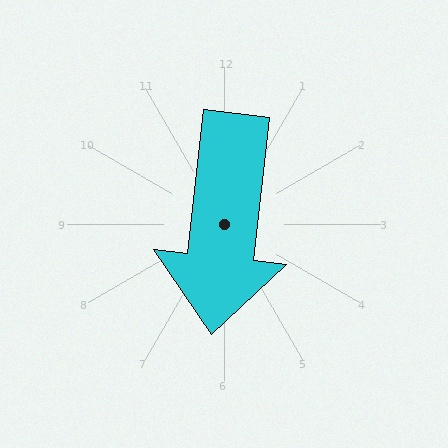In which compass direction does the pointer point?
South.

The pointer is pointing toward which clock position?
Roughly 6 o'clock.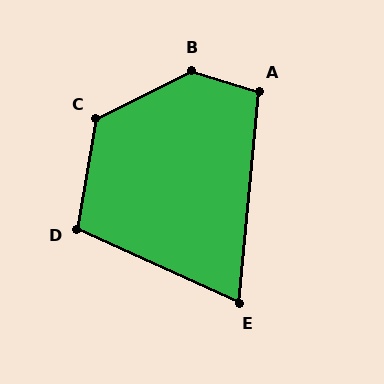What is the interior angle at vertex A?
Approximately 102 degrees (obtuse).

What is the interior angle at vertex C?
Approximately 126 degrees (obtuse).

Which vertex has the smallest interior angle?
E, at approximately 71 degrees.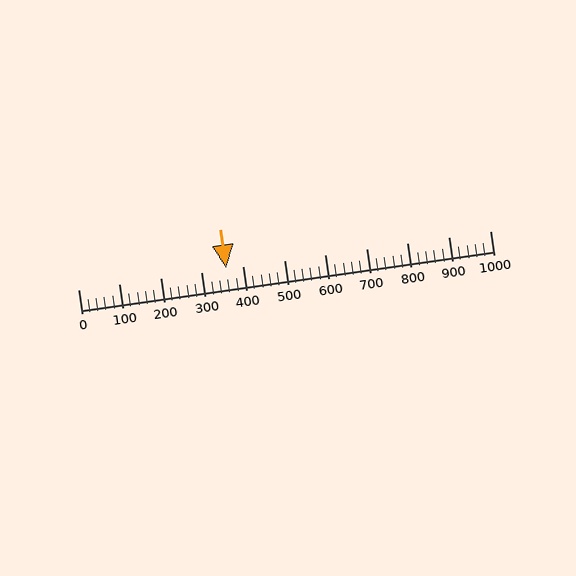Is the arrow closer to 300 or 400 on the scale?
The arrow is closer to 400.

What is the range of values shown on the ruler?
The ruler shows values from 0 to 1000.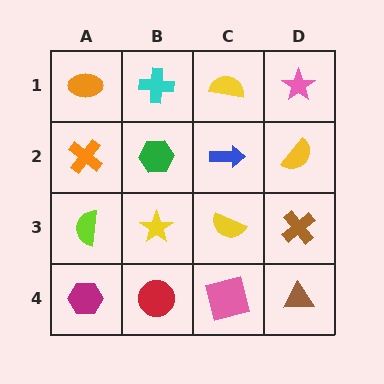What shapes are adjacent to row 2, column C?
A yellow semicircle (row 1, column C), a yellow semicircle (row 3, column C), a green hexagon (row 2, column B), a yellow semicircle (row 2, column D).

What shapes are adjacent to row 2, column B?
A cyan cross (row 1, column B), a yellow star (row 3, column B), an orange cross (row 2, column A), a blue arrow (row 2, column C).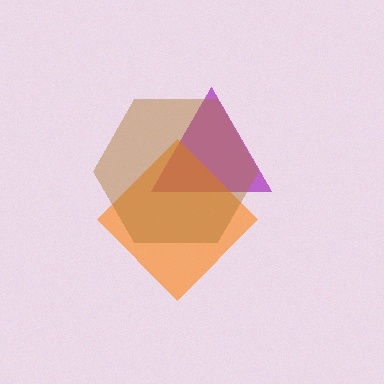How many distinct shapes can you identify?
There are 3 distinct shapes: a purple triangle, an orange diamond, a brown hexagon.